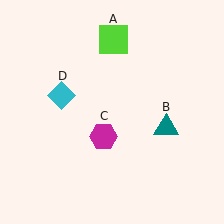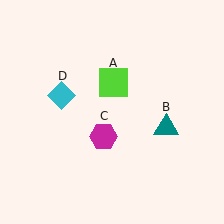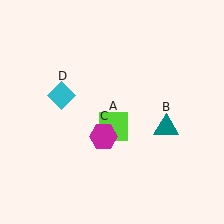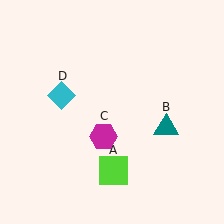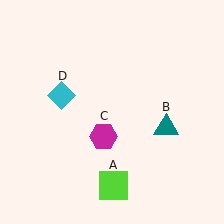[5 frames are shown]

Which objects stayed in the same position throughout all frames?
Teal triangle (object B) and magenta hexagon (object C) and cyan diamond (object D) remained stationary.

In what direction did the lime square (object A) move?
The lime square (object A) moved down.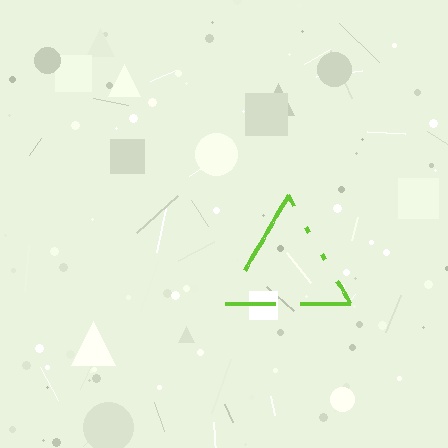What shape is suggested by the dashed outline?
The dashed outline suggests a triangle.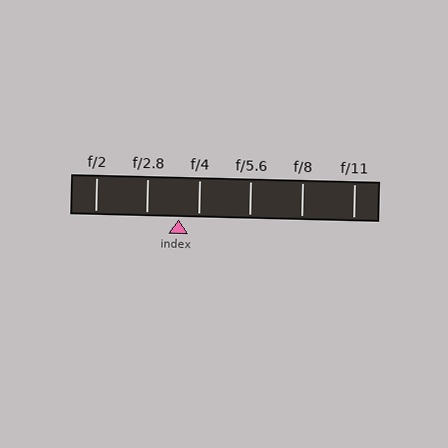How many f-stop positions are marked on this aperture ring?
There are 6 f-stop positions marked.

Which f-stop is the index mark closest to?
The index mark is closest to f/4.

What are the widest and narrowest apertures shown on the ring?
The widest aperture shown is f/2 and the narrowest is f/11.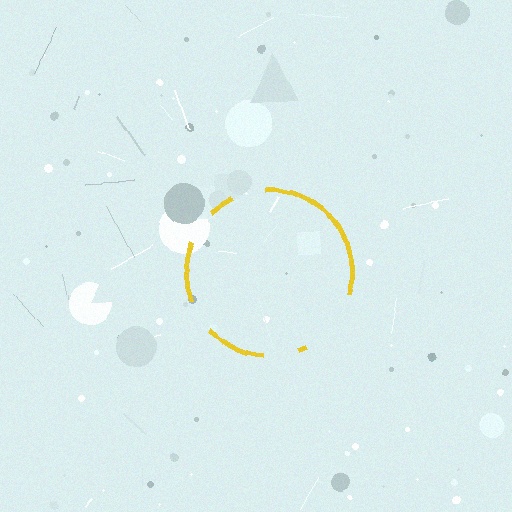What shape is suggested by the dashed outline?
The dashed outline suggests a circle.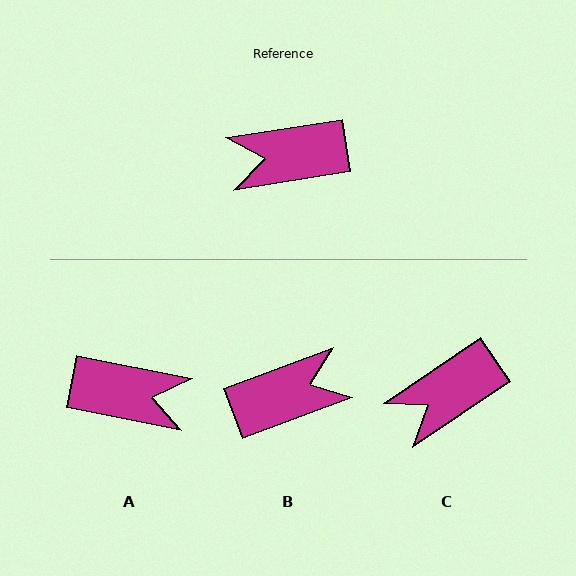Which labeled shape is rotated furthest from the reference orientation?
B, about 169 degrees away.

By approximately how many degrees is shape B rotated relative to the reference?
Approximately 169 degrees clockwise.